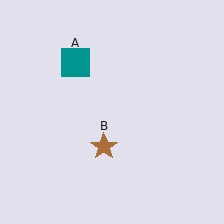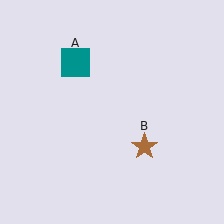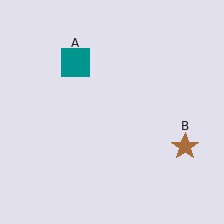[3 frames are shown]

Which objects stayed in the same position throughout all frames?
Teal square (object A) remained stationary.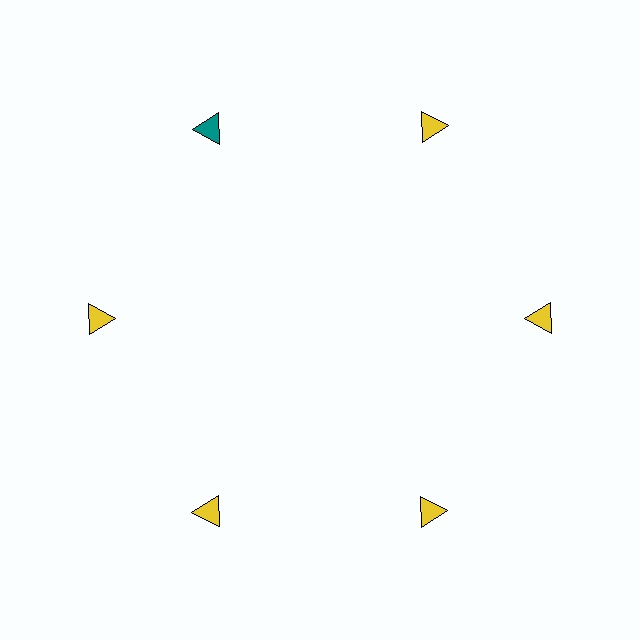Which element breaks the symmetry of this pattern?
The teal triangle at roughly the 11 o'clock position breaks the symmetry. All other shapes are yellow triangles.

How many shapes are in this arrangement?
There are 6 shapes arranged in a ring pattern.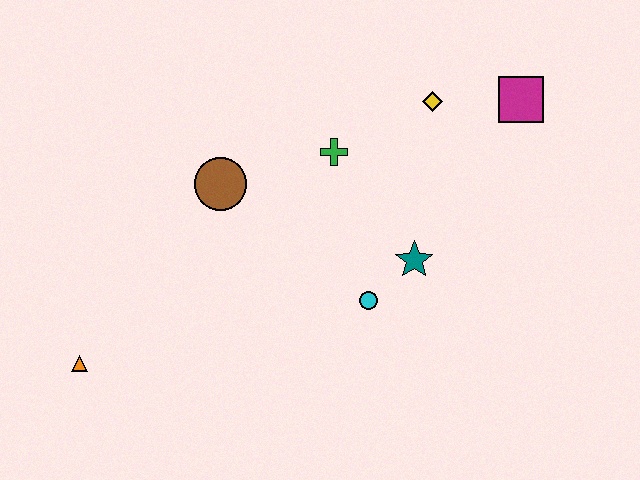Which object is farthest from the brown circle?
The magenta square is farthest from the brown circle.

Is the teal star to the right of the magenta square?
No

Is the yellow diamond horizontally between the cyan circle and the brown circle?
No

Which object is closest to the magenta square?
The yellow diamond is closest to the magenta square.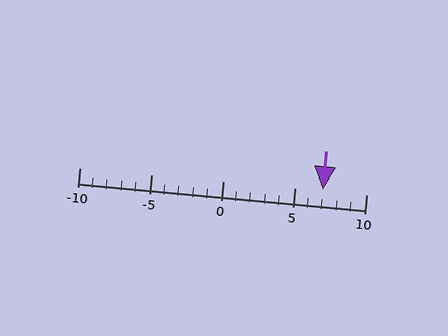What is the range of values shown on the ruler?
The ruler shows values from -10 to 10.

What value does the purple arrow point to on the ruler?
The purple arrow points to approximately 7.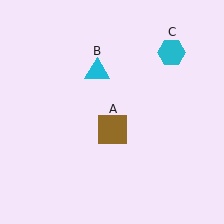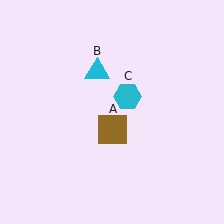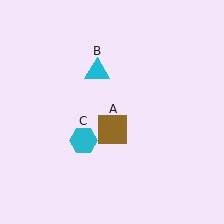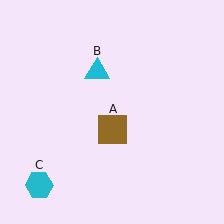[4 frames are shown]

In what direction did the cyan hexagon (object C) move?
The cyan hexagon (object C) moved down and to the left.